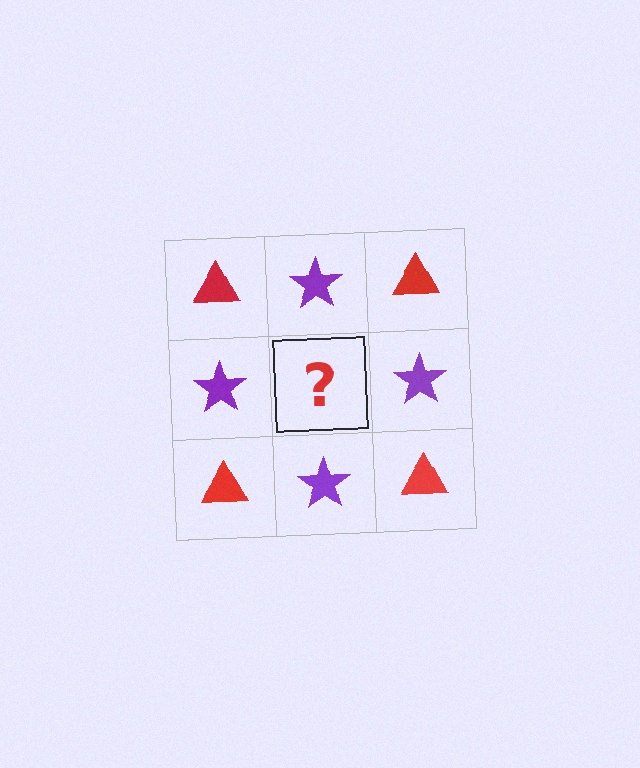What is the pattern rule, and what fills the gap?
The rule is that it alternates red triangle and purple star in a checkerboard pattern. The gap should be filled with a red triangle.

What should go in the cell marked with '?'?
The missing cell should contain a red triangle.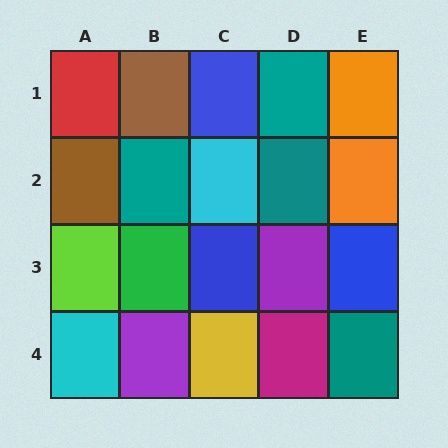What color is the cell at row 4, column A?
Cyan.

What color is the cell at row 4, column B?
Purple.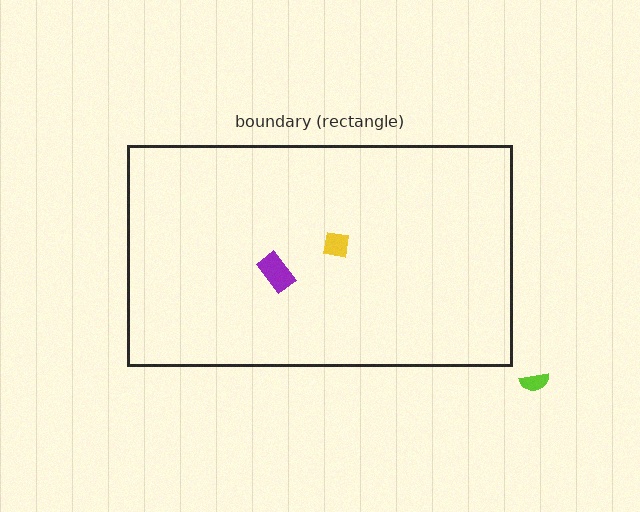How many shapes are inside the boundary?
2 inside, 1 outside.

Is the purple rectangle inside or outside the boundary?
Inside.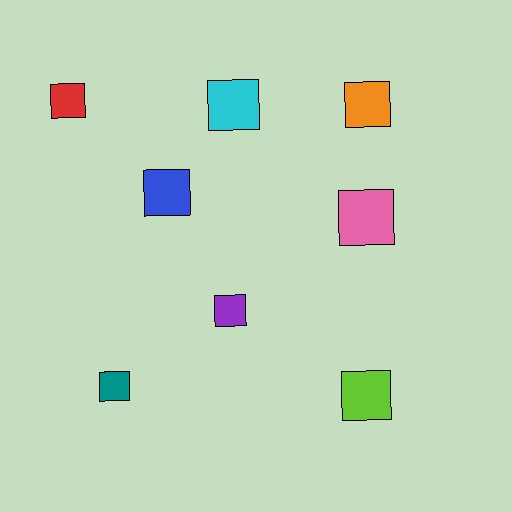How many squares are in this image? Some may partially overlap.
There are 8 squares.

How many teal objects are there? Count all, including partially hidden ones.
There is 1 teal object.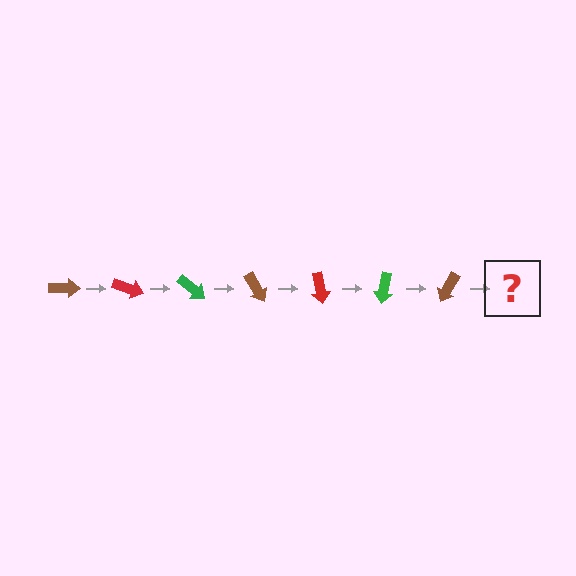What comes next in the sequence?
The next element should be a red arrow, rotated 140 degrees from the start.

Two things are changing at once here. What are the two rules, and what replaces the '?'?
The two rules are that it rotates 20 degrees each step and the color cycles through brown, red, and green. The '?' should be a red arrow, rotated 140 degrees from the start.